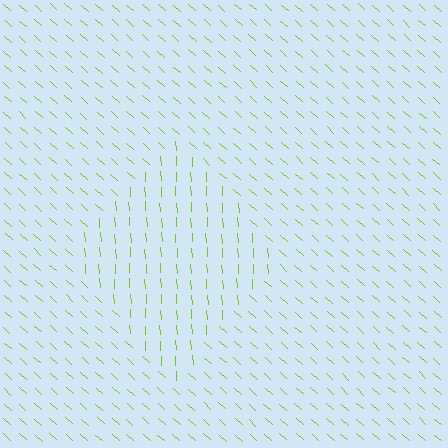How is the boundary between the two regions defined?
The boundary is defined purely by a change in line orientation (approximately 45 degrees difference). All lines are the same color and thickness.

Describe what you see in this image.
The image is filled with small lime line segments. A diamond region in the image has lines oriented differently from the surrounding lines, creating a visible texture boundary.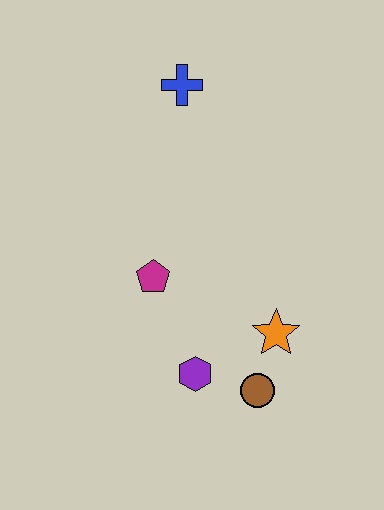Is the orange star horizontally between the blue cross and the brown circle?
No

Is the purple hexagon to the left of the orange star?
Yes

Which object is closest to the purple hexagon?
The brown circle is closest to the purple hexagon.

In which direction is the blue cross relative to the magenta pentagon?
The blue cross is above the magenta pentagon.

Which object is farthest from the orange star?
The blue cross is farthest from the orange star.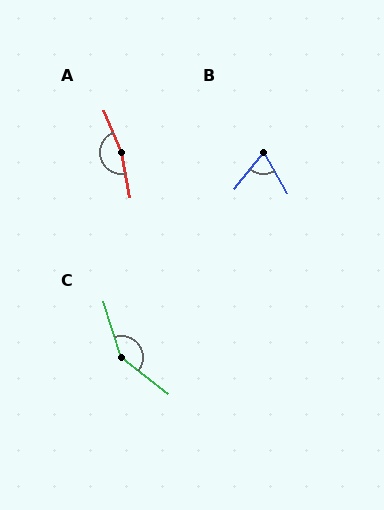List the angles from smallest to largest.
B (68°), C (146°), A (168°).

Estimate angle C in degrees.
Approximately 146 degrees.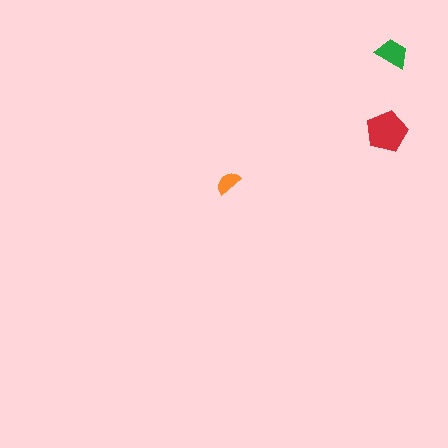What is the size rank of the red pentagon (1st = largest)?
1st.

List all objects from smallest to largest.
The orange semicircle, the green trapezoid, the red pentagon.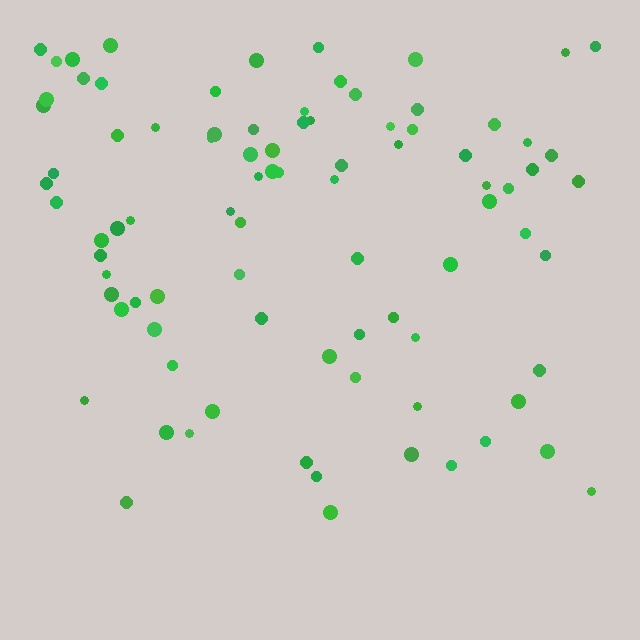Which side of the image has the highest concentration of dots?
The top.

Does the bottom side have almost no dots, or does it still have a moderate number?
Still a moderate number, just noticeably fewer than the top.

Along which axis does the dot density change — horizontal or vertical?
Vertical.